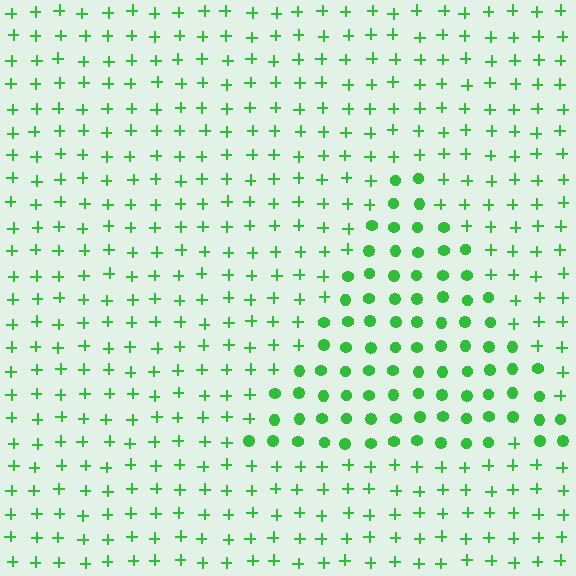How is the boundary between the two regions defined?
The boundary is defined by a change in element shape: circles inside vs. plus signs outside. All elements share the same color and spacing.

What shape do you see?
I see a triangle.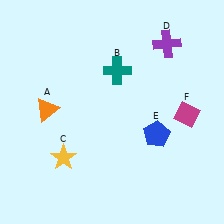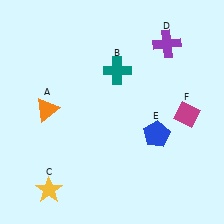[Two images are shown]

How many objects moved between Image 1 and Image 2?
1 object moved between the two images.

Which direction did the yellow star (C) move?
The yellow star (C) moved down.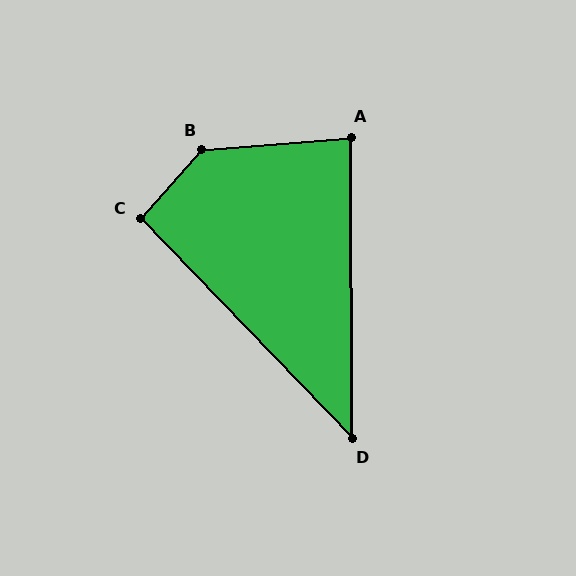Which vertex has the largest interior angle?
B, at approximately 136 degrees.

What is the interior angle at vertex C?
Approximately 94 degrees (approximately right).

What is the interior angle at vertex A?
Approximately 86 degrees (approximately right).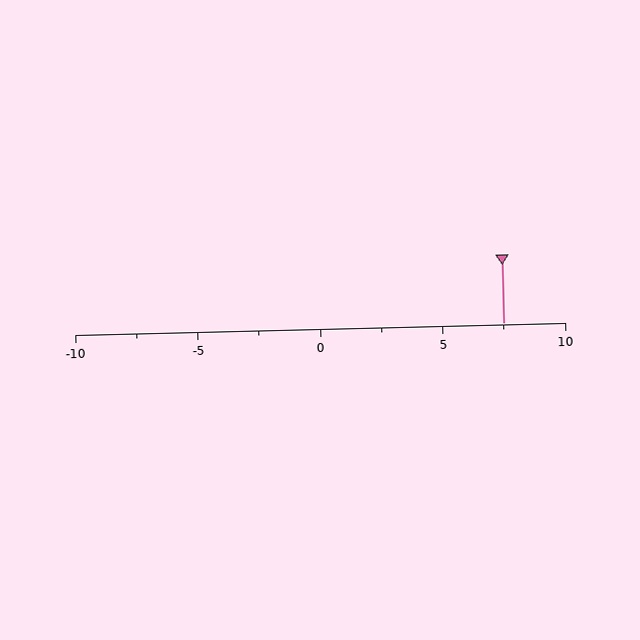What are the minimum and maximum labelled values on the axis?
The axis runs from -10 to 10.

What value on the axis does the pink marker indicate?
The marker indicates approximately 7.5.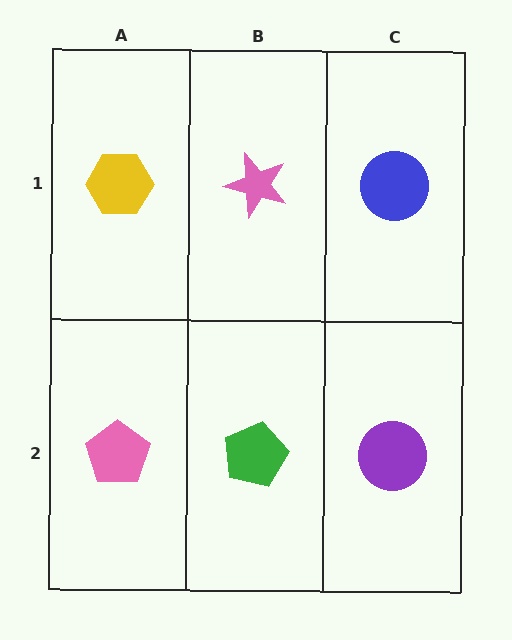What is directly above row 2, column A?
A yellow hexagon.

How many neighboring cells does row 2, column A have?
2.